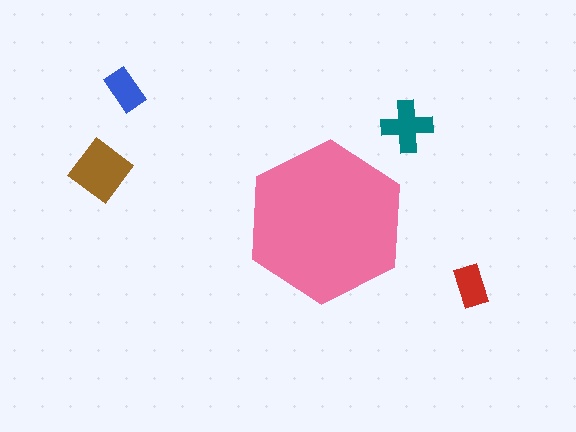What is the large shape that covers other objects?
A pink hexagon.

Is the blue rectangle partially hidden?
No, the blue rectangle is fully visible.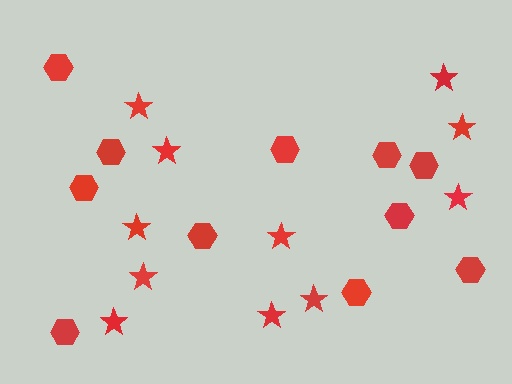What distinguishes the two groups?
There are 2 groups: one group of hexagons (11) and one group of stars (11).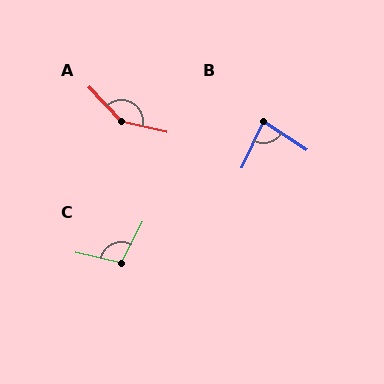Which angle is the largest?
A, at approximately 146 degrees.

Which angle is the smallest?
B, at approximately 82 degrees.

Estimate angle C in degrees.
Approximately 105 degrees.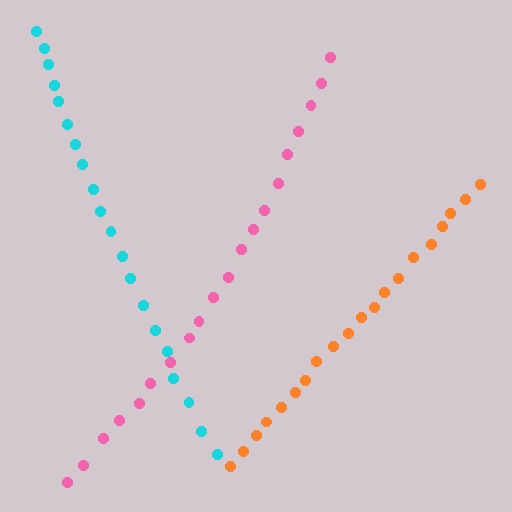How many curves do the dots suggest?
There are 3 distinct paths.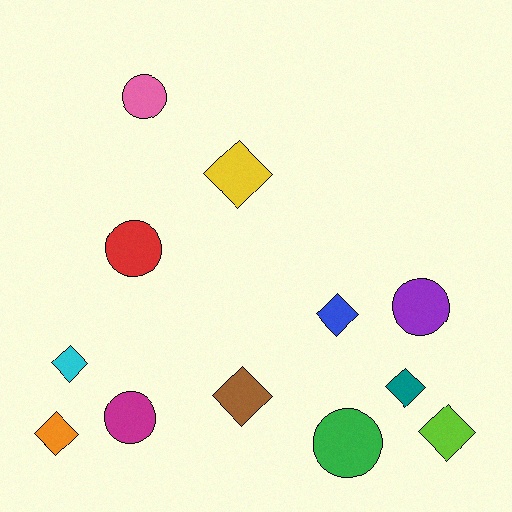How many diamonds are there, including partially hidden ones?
There are 7 diamonds.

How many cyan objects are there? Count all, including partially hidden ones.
There is 1 cyan object.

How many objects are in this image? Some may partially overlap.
There are 12 objects.